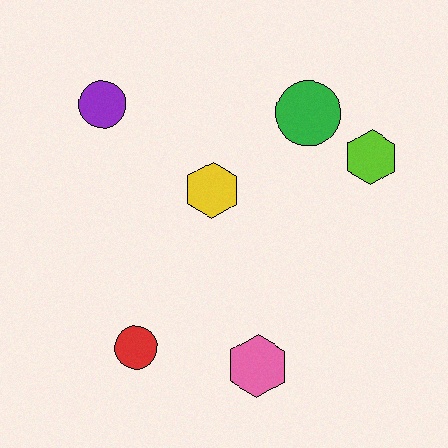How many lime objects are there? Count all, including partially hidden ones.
There is 1 lime object.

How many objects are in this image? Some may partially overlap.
There are 6 objects.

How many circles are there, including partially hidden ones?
There are 3 circles.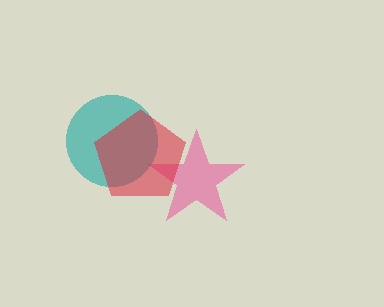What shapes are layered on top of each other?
The layered shapes are: a pink star, a teal circle, a red pentagon.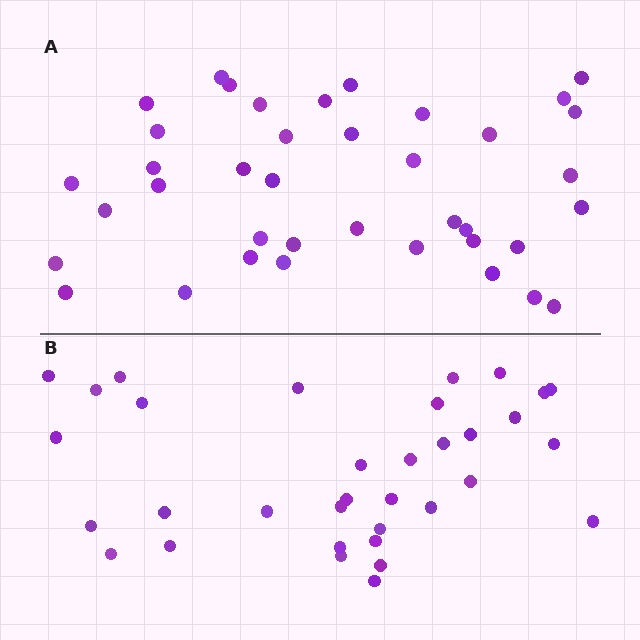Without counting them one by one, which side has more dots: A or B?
Region A (the top region) has more dots.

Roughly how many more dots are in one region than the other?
Region A has about 5 more dots than region B.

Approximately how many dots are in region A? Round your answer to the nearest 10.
About 40 dots. (The exact count is 39, which rounds to 40.)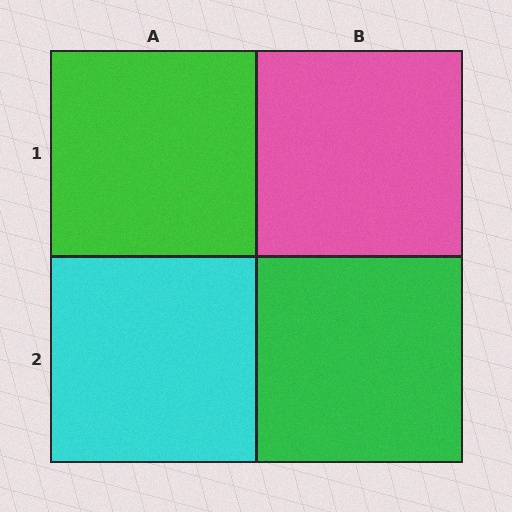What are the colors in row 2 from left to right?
Cyan, green.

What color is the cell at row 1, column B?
Pink.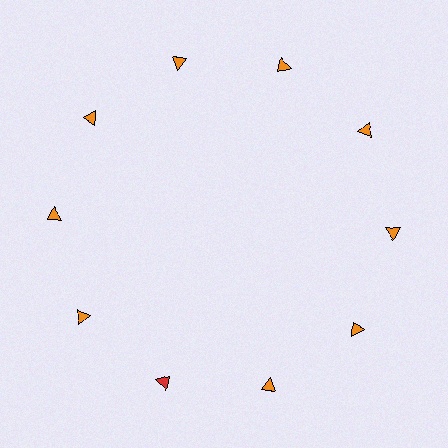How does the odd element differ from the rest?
It has a different color: red instead of orange.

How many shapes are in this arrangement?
There are 10 shapes arranged in a ring pattern.